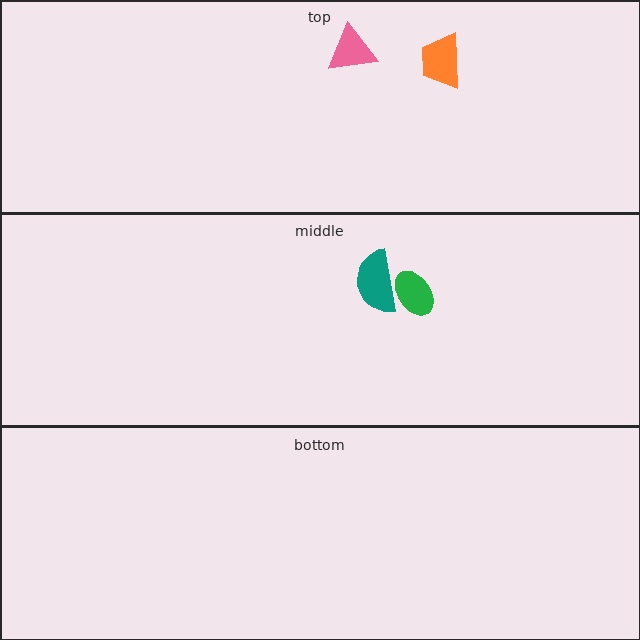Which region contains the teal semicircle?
The middle region.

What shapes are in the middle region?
The green ellipse, the teal semicircle.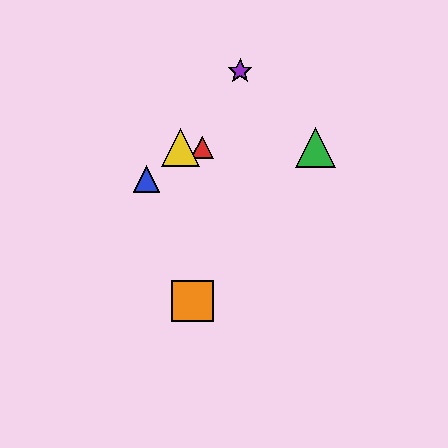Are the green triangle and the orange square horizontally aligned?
No, the green triangle is at y≈147 and the orange square is at y≈301.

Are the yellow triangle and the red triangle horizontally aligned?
Yes, both are at y≈147.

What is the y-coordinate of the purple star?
The purple star is at y≈71.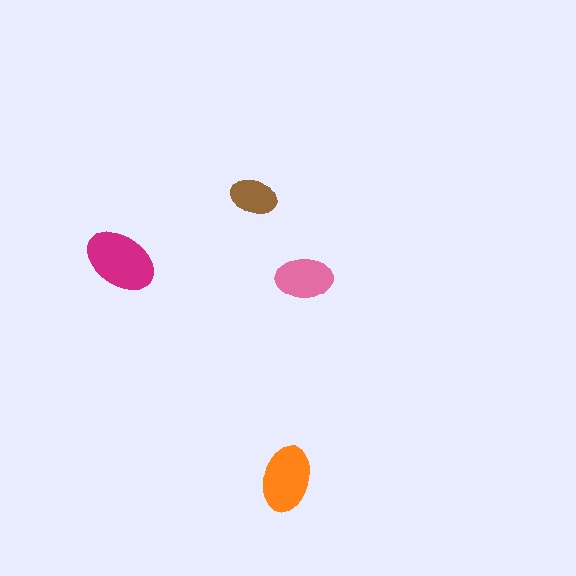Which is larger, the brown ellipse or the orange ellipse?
The orange one.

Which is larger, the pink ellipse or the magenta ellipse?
The magenta one.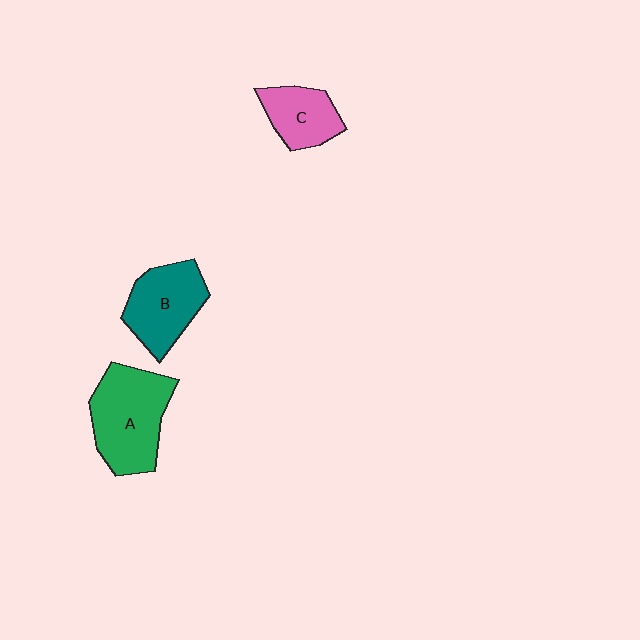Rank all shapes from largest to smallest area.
From largest to smallest: A (green), B (teal), C (pink).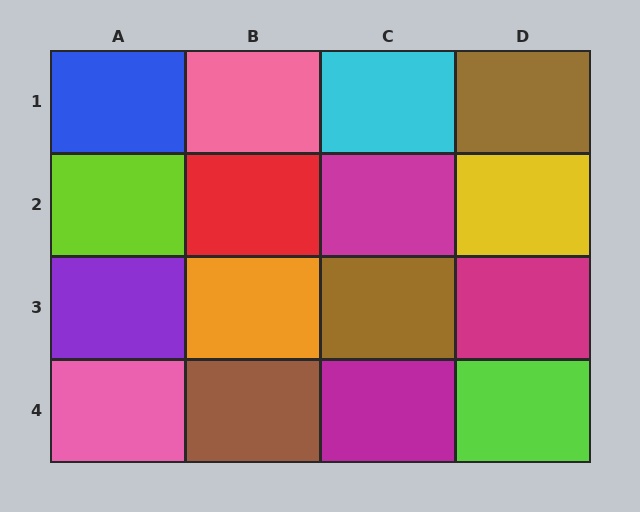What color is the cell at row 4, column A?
Pink.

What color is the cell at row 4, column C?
Magenta.